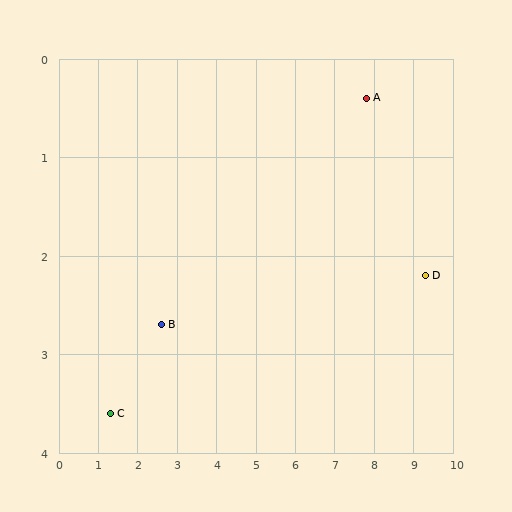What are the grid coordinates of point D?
Point D is at approximately (9.3, 2.2).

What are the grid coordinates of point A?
Point A is at approximately (7.8, 0.4).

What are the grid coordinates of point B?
Point B is at approximately (2.6, 2.7).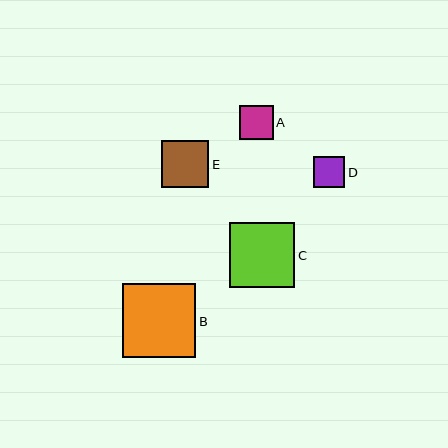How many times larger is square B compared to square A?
Square B is approximately 2.1 times the size of square A.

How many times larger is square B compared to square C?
Square B is approximately 1.1 times the size of square C.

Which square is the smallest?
Square D is the smallest with a size of approximately 31 pixels.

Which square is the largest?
Square B is the largest with a size of approximately 73 pixels.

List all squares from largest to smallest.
From largest to smallest: B, C, E, A, D.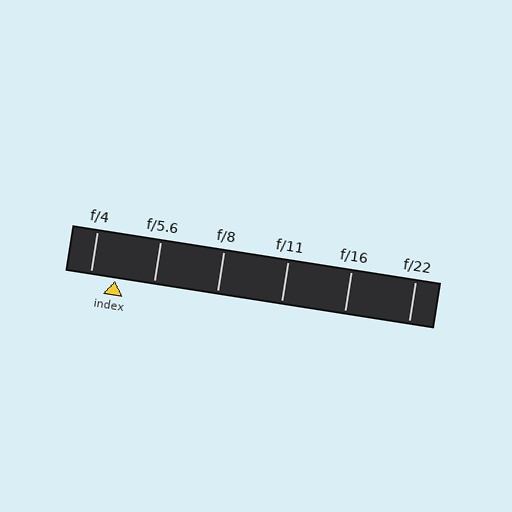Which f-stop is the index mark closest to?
The index mark is closest to f/4.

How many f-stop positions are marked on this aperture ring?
There are 6 f-stop positions marked.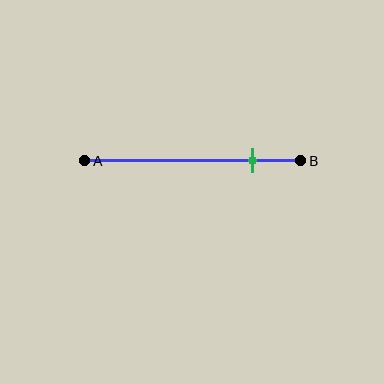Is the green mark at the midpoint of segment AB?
No, the mark is at about 80% from A, not at the 50% midpoint.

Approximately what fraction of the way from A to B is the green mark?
The green mark is approximately 80% of the way from A to B.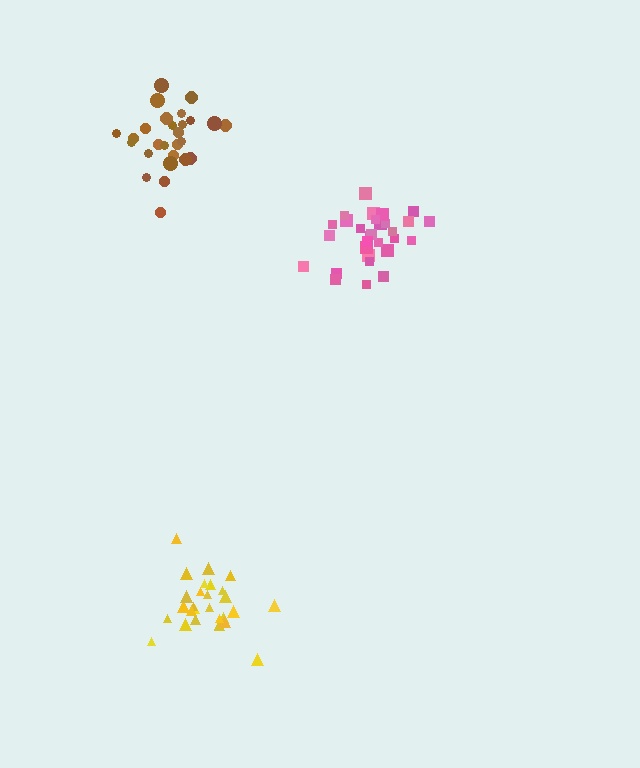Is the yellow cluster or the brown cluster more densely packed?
Yellow.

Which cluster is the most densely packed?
Yellow.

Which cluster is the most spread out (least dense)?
Brown.